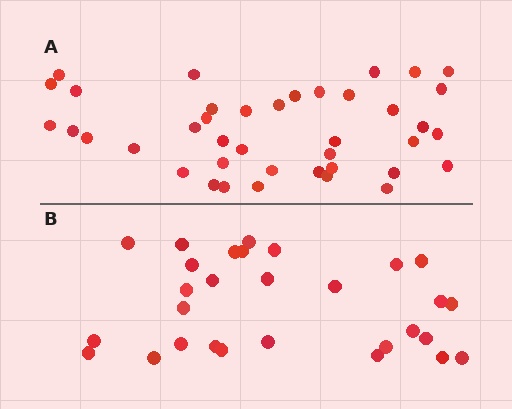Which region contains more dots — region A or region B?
Region A (the top region) has more dots.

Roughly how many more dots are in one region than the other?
Region A has roughly 12 or so more dots than region B.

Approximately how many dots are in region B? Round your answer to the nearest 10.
About 30 dots. (The exact count is 29, which rounds to 30.)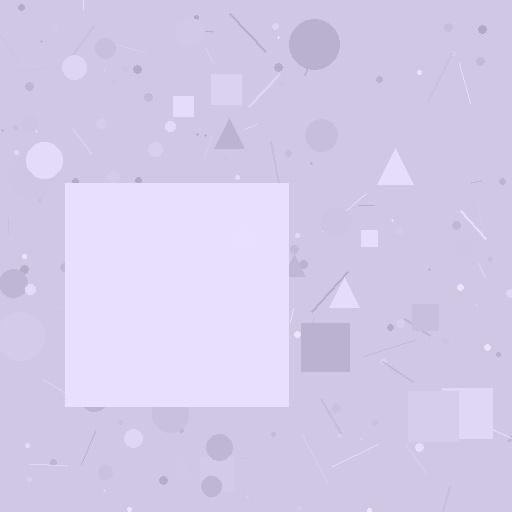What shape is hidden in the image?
A square is hidden in the image.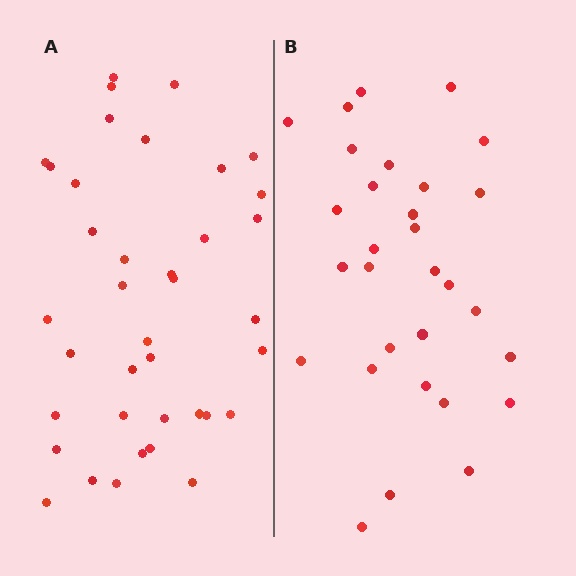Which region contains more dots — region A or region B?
Region A (the left region) has more dots.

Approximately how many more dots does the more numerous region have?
Region A has roughly 8 or so more dots than region B.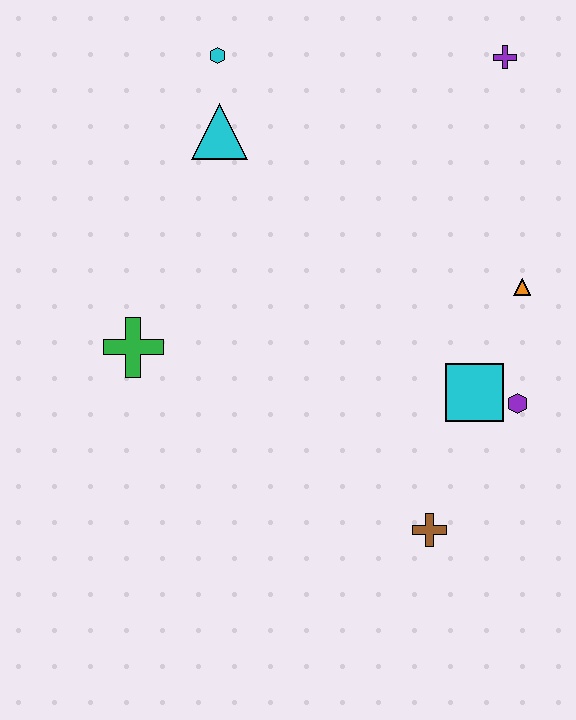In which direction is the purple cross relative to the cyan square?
The purple cross is above the cyan square.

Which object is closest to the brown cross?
The cyan square is closest to the brown cross.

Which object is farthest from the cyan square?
The cyan hexagon is farthest from the cyan square.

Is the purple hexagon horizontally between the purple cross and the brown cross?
No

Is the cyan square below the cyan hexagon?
Yes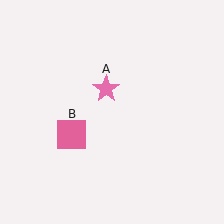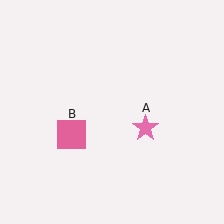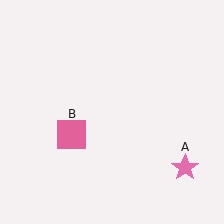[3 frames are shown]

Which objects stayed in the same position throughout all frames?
Pink square (object B) remained stationary.